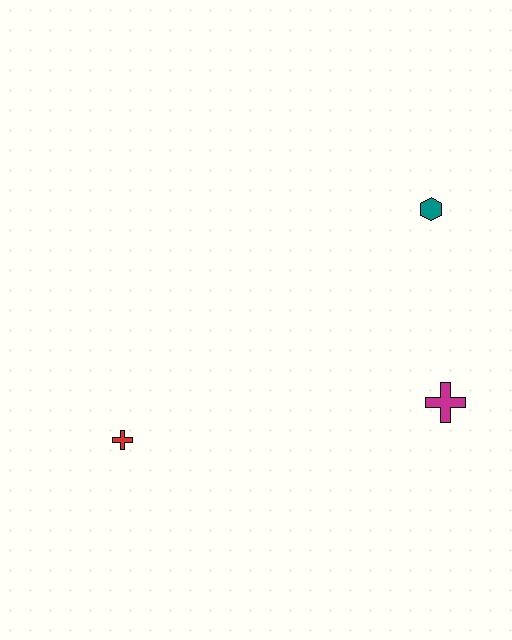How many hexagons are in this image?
There is 1 hexagon.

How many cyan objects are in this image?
There are no cyan objects.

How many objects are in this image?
There are 3 objects.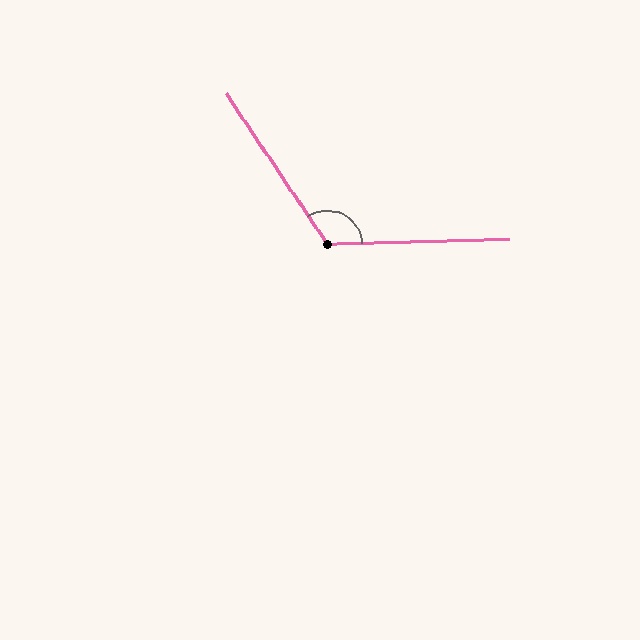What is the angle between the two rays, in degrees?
Approximately 122 degrees.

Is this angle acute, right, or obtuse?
It is obtuse.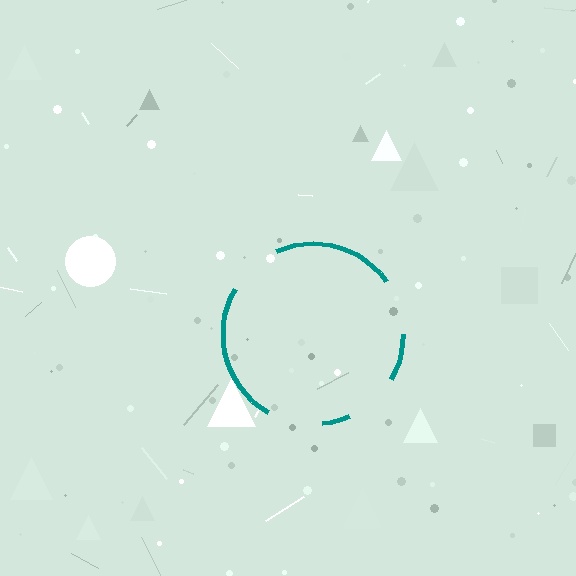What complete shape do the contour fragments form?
The contour fragments form a circle.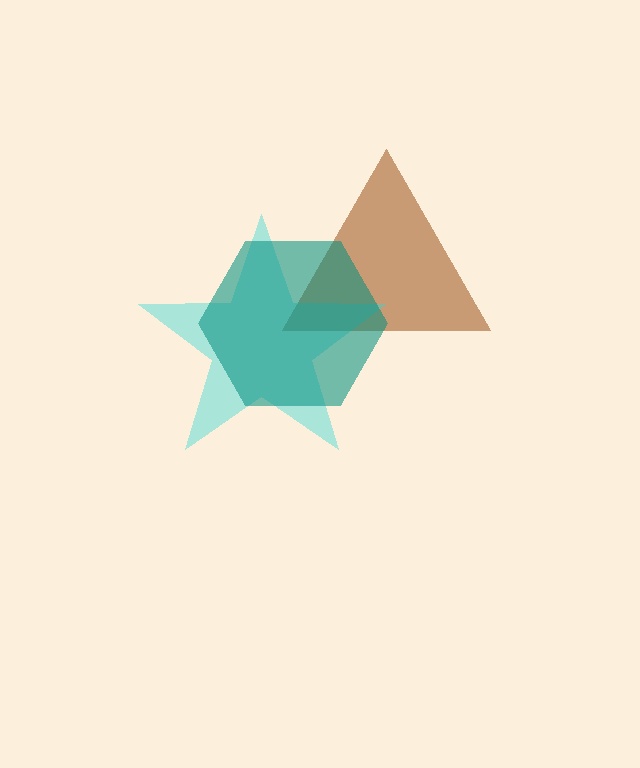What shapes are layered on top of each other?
The layered shapes are: a brown triangle, a cyan star, a teal hexagon.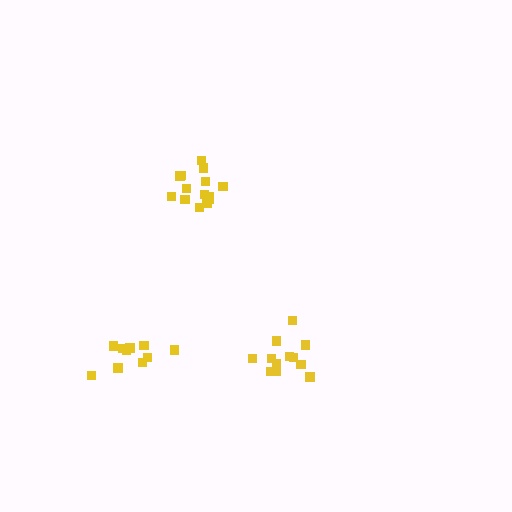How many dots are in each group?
Group 1: 14 dots, Group 2: 10 dots, Group 3: 12 dots (36 total).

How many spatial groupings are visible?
There are 3 spatial groupings.